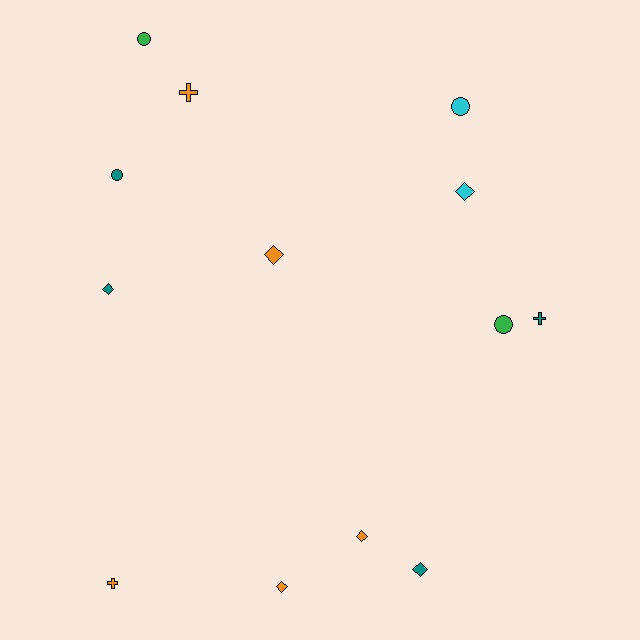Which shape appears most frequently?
Diamond, with 6 objects.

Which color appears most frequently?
Orange, with 5 objects.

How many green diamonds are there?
There are no green diamonds.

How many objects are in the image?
There are 13 objects.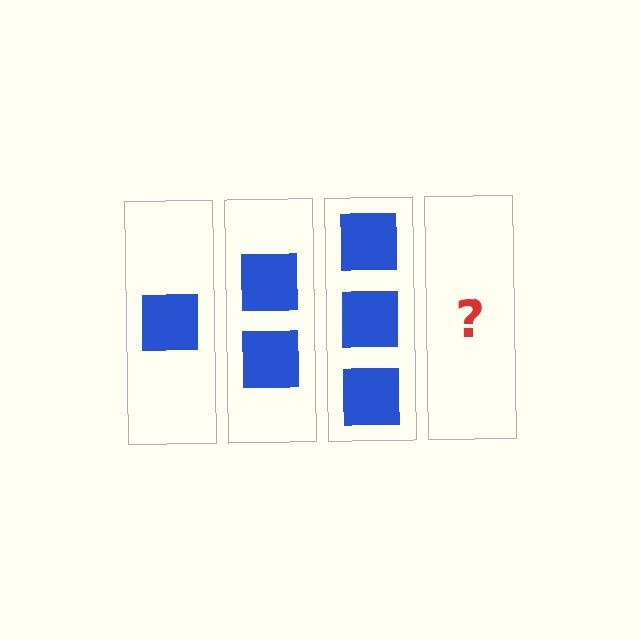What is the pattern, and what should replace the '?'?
The pattern is that each step adds one more square. The '?' should be 4 squares.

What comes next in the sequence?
The next element should be 4 squares.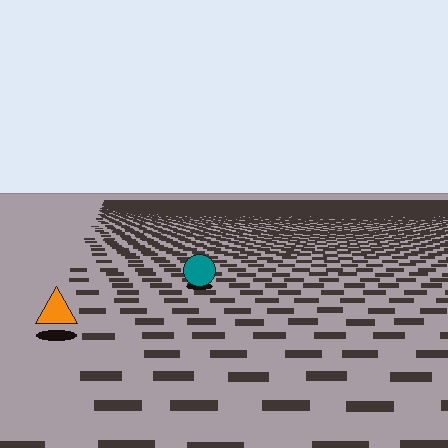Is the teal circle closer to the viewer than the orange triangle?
No. The orange triangle is closer — you can tell from the texture gradient: the ground texture is coarser near it.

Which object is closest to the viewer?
The orange triangle is closest. The texture marks near it are larger and more spread out.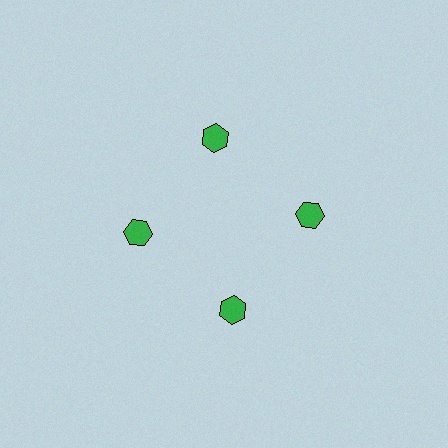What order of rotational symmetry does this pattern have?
This pattern has 4-fold rotational symmetry.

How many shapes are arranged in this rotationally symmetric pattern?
There are 4 shapes, arranged in 4 groups of 1.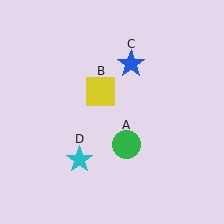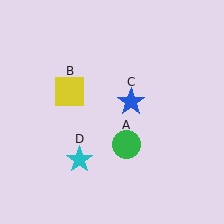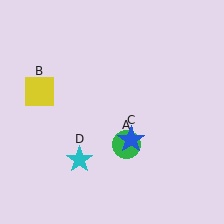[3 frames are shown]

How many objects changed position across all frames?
2 objects changed position: yellow square (object B), blue star (object C).